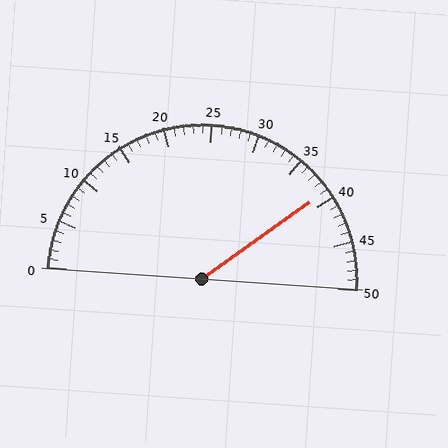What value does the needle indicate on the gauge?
The needle indicates approximately 39.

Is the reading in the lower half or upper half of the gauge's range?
The reading is in the upper half of the range (0 to 50).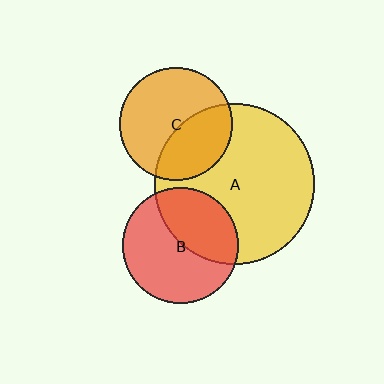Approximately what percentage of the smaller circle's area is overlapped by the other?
Approximately 40%.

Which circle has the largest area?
Circle A (yellow).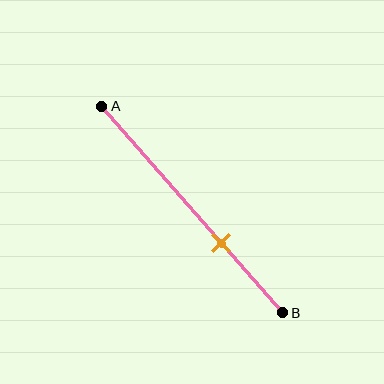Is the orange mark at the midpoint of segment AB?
No, the mark is at about 65% from A, not at the 50% midpoint.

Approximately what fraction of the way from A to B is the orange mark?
The orange mark is approximately 65% of the way from A to B.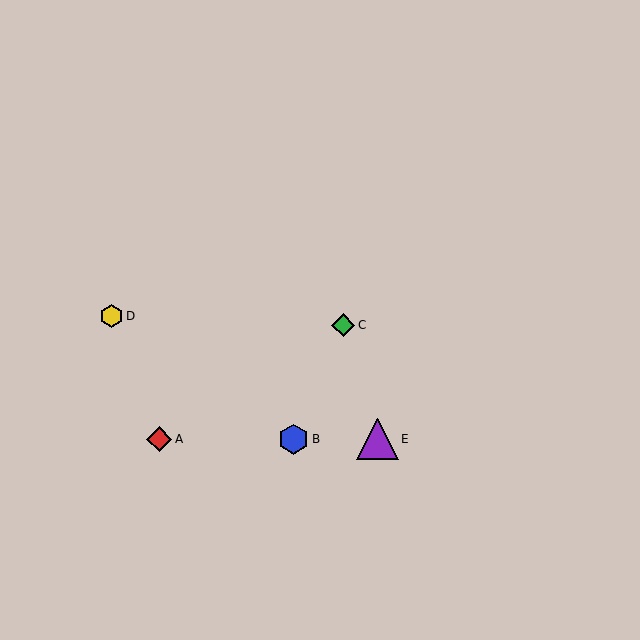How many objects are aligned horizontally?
3 objects (A, B, E) are aligned horizontally.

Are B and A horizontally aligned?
Yes, both are at y≈439.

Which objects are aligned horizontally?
Objects A, B, E are aligned horizontally.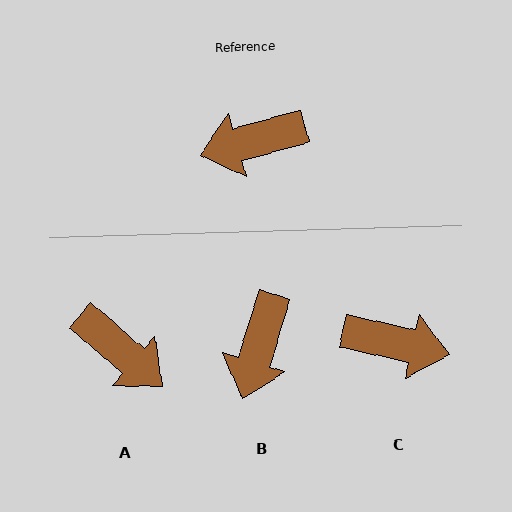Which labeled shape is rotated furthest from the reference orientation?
C, about 152 degrees away.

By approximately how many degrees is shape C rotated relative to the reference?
Approximately 152 degrees counter-clockwise.